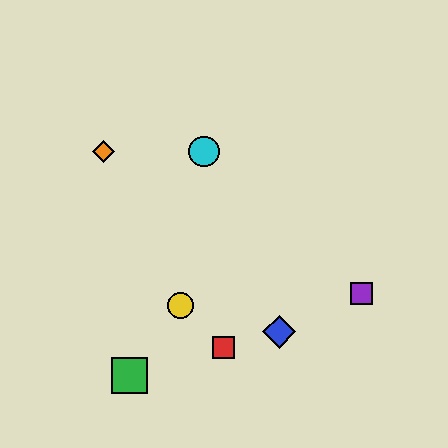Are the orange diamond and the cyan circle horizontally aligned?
Yes, both are at y≈152.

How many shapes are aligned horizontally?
2 shapes (the orange diamond, the cyan circle) are aligned horizontally.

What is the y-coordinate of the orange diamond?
The orange diamond is at y≈152.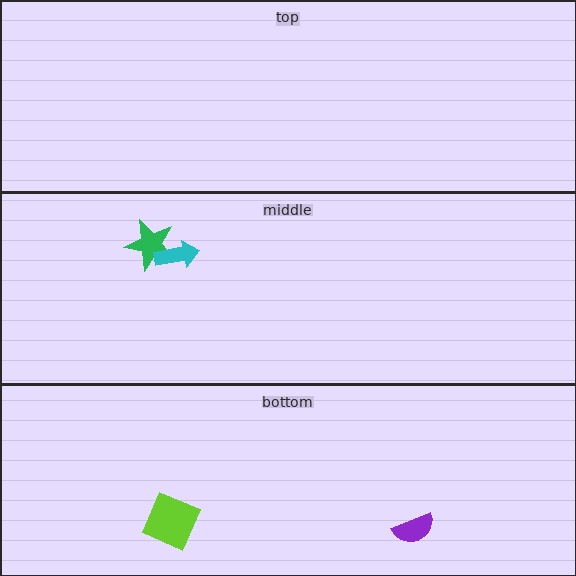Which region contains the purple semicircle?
The bottom region.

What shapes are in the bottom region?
The lime diamond, the purple semicircle.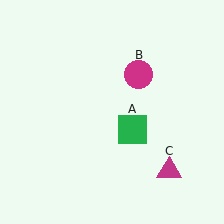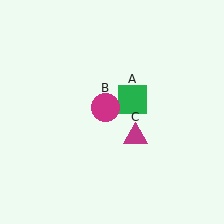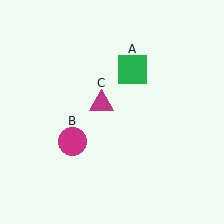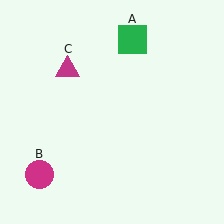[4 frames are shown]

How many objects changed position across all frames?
3 objects changed position: green square (object A), magenta circle (object B), magenta triangle (object C).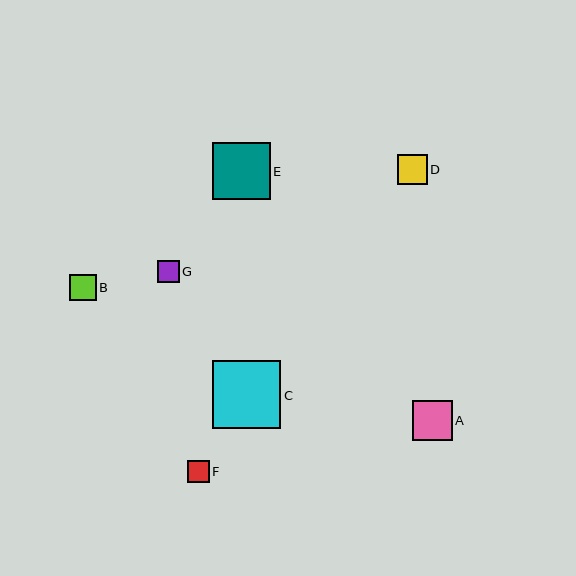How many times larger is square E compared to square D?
Square E is approximately 1.9 times the size of square D.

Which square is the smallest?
Square G is the smallest with a size of approximately 22 pixels.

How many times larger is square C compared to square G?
Square C is approximately 3.1 times the size of square G.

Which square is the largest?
Square C is the largest with a size of approximately 68 pixels.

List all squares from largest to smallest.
From largest to smallest: C, E, A, D, B, F, G.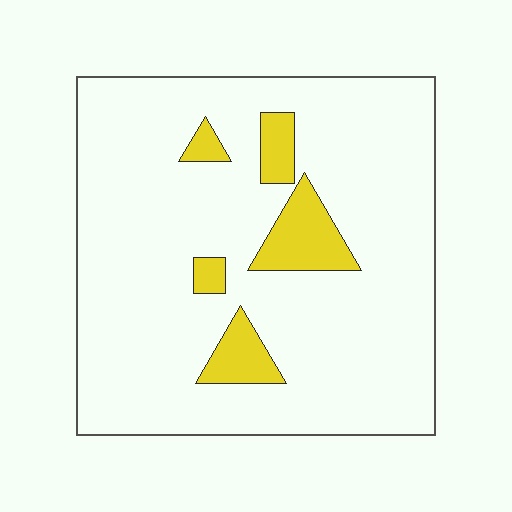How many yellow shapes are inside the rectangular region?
5.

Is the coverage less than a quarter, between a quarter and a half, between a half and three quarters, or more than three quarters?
Less than a quarter.